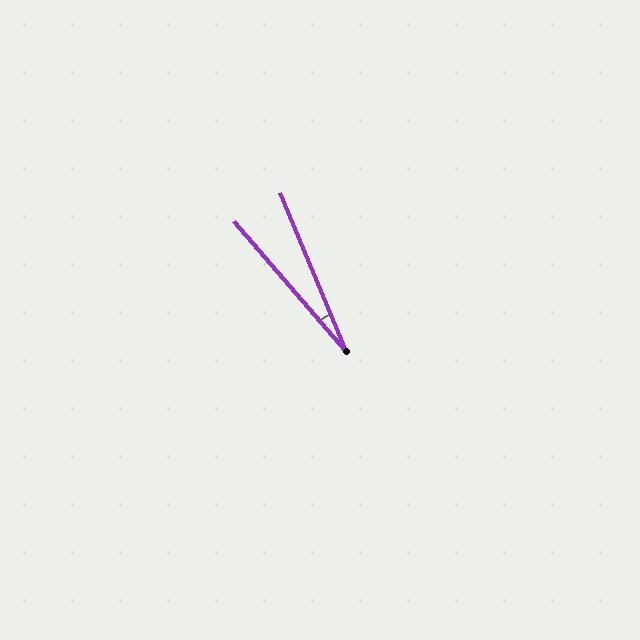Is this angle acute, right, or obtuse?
It is acute.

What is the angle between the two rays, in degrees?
Approximately 18 degrees.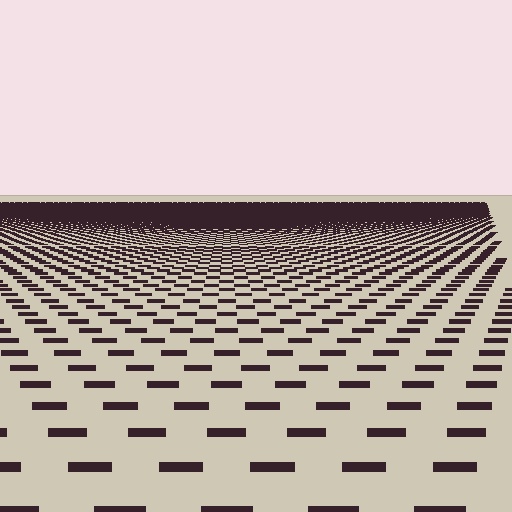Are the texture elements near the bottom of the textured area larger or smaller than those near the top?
Larger. Near the bottom, elements are closer to the viewer and appear at a bigger on-screen size.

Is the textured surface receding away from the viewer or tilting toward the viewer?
The surface is receding away from the viewer. Texture elements get smaller and denser toward the top.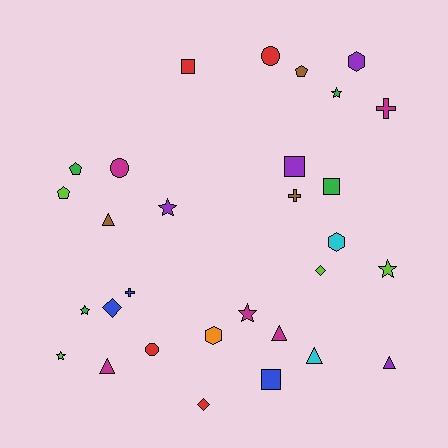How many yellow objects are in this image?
There are no yellow objects.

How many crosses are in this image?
There are 3 crosses.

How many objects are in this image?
There are 30 objects.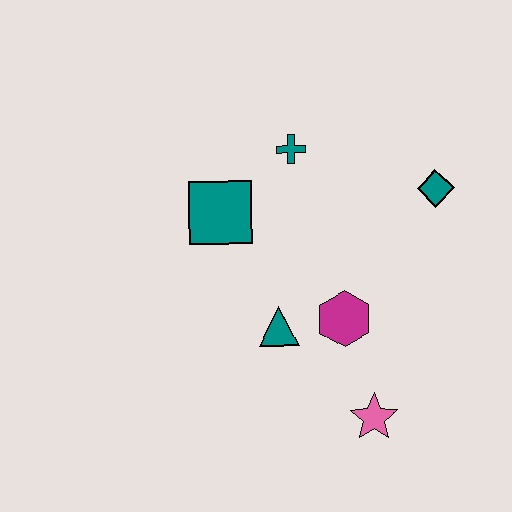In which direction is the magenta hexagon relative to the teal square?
The magenta hexagon is to the right of the teal square.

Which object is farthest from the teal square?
The pink star is farthest from the teal square.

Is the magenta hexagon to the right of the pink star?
No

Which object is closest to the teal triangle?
The magenta hexagon is closest to the teal triangle.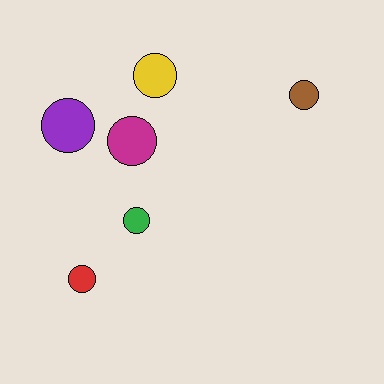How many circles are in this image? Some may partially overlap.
There are 6 circles.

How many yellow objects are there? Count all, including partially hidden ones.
There is 1 yellow object.